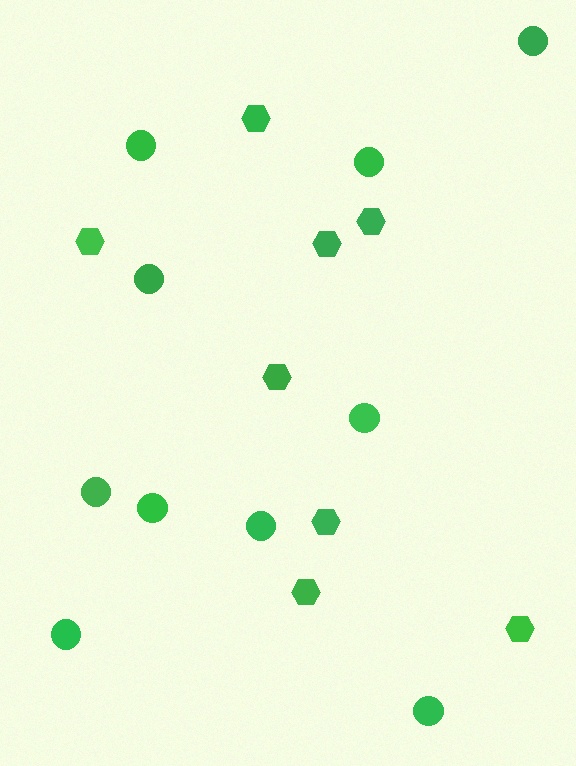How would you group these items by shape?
There are 2 groups: one group of circles (10) and one group of hexagons (8).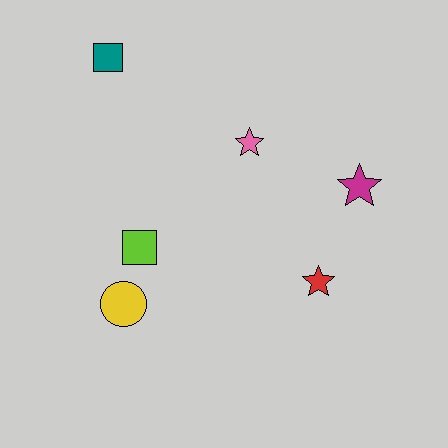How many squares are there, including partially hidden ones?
There are 2 squares.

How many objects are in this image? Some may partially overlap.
There are 6 objects.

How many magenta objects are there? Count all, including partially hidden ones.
There is 1 magenta object.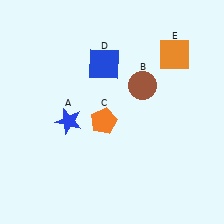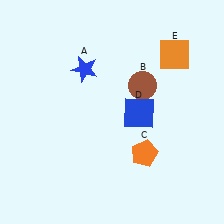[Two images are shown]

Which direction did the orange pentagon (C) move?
The orange pentagon (C) moved right.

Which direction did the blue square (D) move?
The blue square (D) moved down.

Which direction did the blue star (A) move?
The blue star (A) moved up.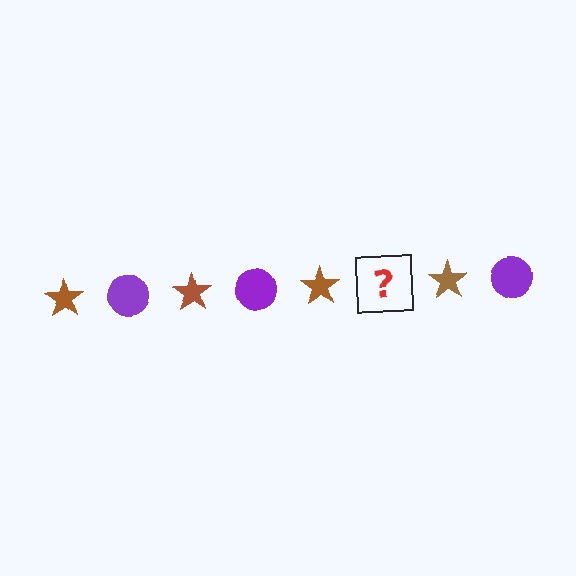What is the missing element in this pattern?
The missing element is a purple circle.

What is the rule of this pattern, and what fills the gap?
The rule is that the pattern alternates between brown star and purple circle. The gap should be filled with a purple circle.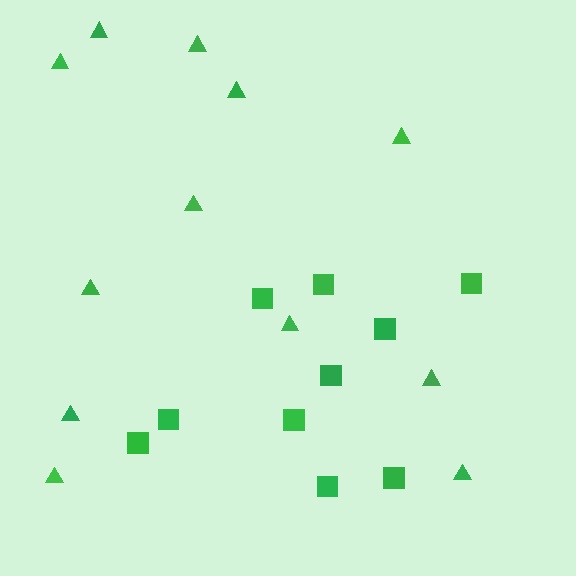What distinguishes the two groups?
There are 2 groups: one group of squares (10) and one group of triangles (12).